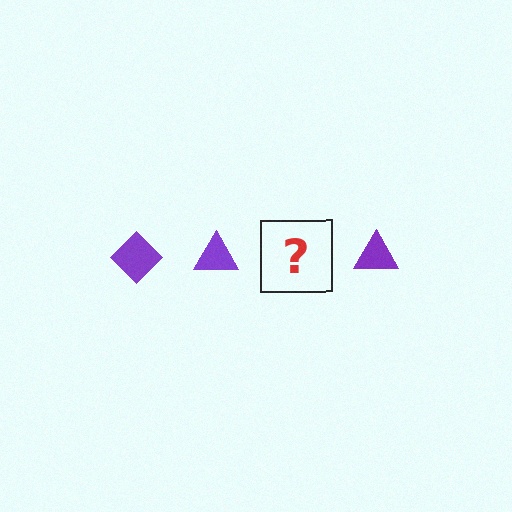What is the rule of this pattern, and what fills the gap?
The rule is that the pattern cycles through diamond, triangle shapes in purple. The gap should be filled with a purple diamond.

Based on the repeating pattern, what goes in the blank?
The blank should be a purple diamond.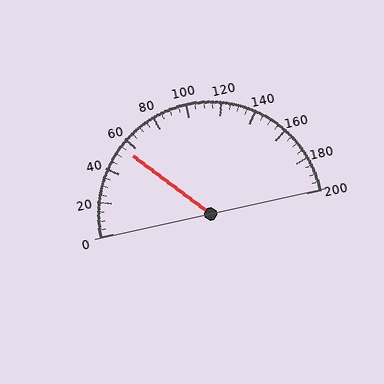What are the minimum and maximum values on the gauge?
The gauge ranges from 0 to 200.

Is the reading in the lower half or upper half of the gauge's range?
The reading is in the lower half of the range (0 to 200).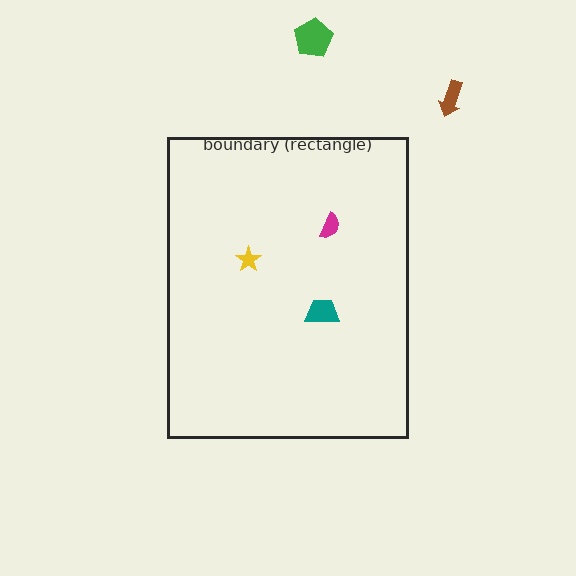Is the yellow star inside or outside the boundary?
Inside.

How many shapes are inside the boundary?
3 inside, 2 outside.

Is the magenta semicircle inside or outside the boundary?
Inside.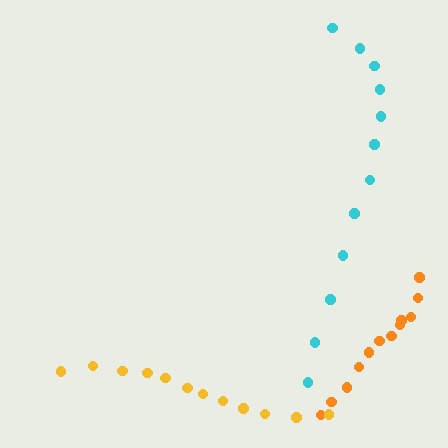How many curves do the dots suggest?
There are 3 distinct paths.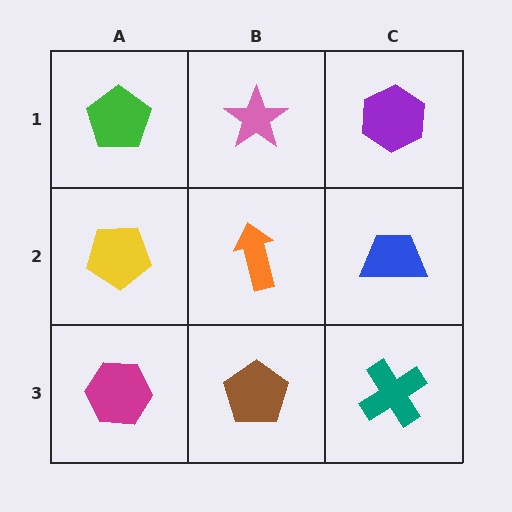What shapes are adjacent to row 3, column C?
A blue trapezoid (row 2, column C), a brown pentagon (row 3, column B).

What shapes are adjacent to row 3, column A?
A yellow pentagon (row 2, column A), a brown pentagon (row 3, column B).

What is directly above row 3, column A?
A yellow pentagon.